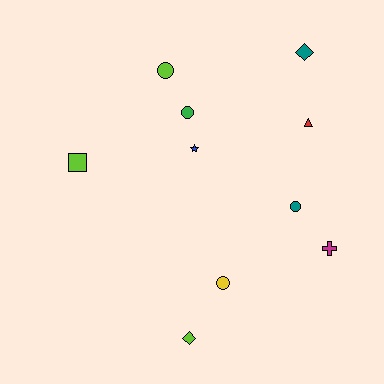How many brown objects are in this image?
There are no brown objects.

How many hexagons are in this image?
There are no hexagons.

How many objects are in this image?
There are 10 objects.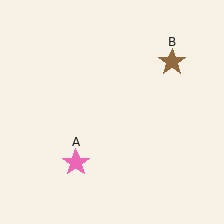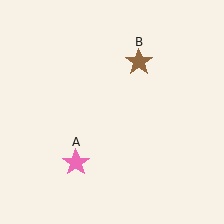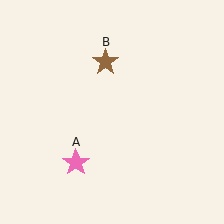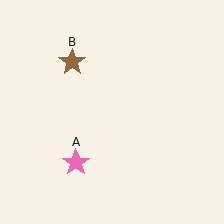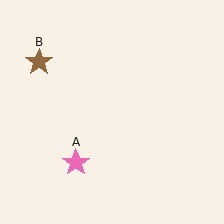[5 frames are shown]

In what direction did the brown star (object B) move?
The brown star (object B) moved left.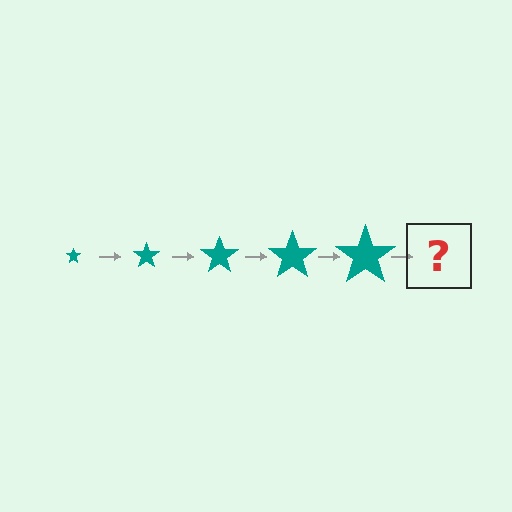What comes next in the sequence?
The next element should be a teal star, larger than the previous one.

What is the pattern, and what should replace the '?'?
The pattern is that the star gets progressively larger each step. The '?' should be a teal star, larger than the previous one.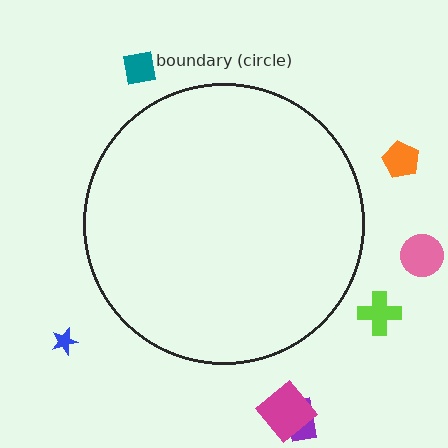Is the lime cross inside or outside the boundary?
Outside.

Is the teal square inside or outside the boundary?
Outside.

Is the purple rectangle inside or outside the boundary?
Outside.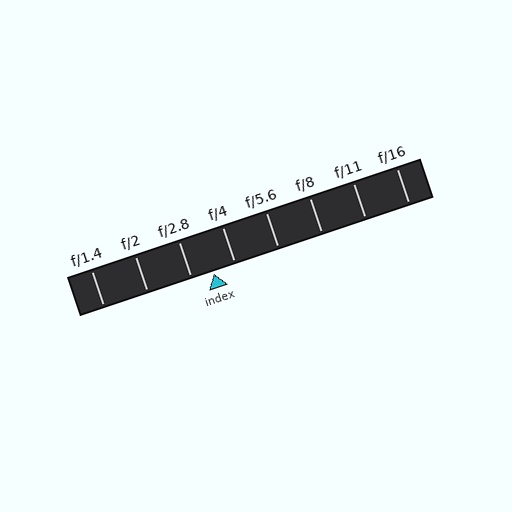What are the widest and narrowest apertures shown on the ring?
The widest aperture shown is f/1.4 and the narrowest is f/16.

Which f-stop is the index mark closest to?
The index mark is closest to f/4.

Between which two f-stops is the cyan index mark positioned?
The index mark is between f/2.8 and f/4.